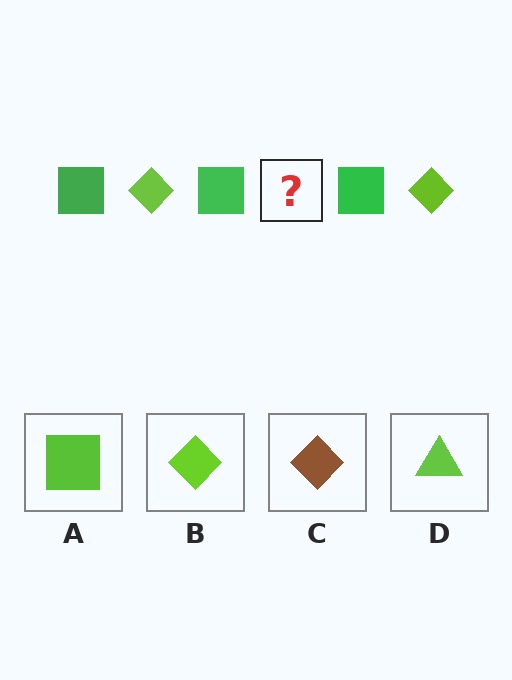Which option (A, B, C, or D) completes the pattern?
B.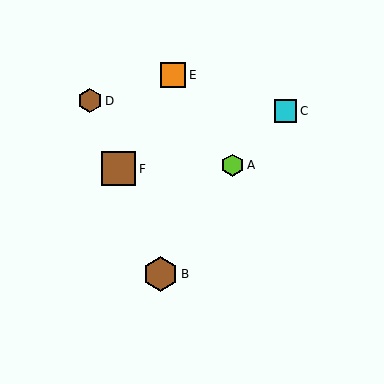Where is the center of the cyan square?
The center of the cyan square is at (286, 111).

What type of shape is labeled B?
Shape B is a brown hexagon.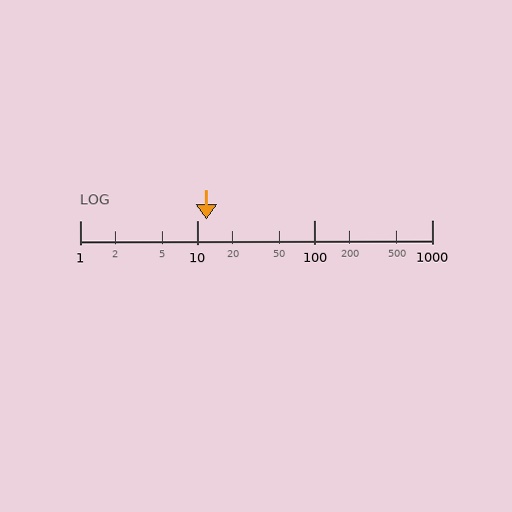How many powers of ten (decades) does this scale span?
The scale spans 3 decades, from 1 to 1000.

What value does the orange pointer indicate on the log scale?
The pointer indicates approximately 12.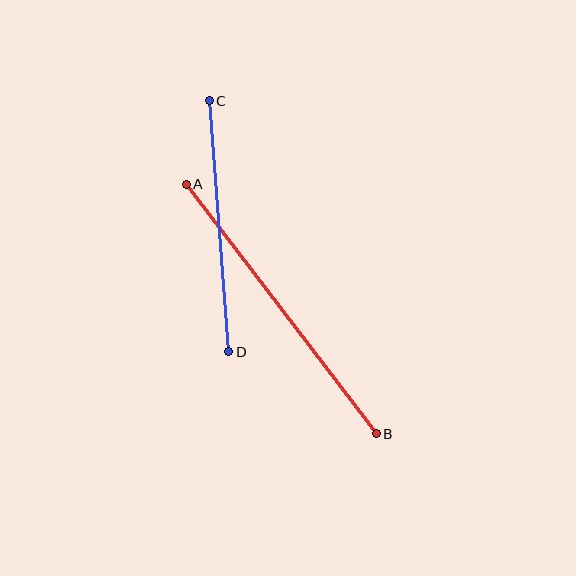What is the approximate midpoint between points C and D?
The midpoint is at approximately (219, 226) pixels.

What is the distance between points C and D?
The distance is approximately 252 pixels.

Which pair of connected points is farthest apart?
Points A and B are farthest apart.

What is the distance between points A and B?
The distance is approximately 313 pixels.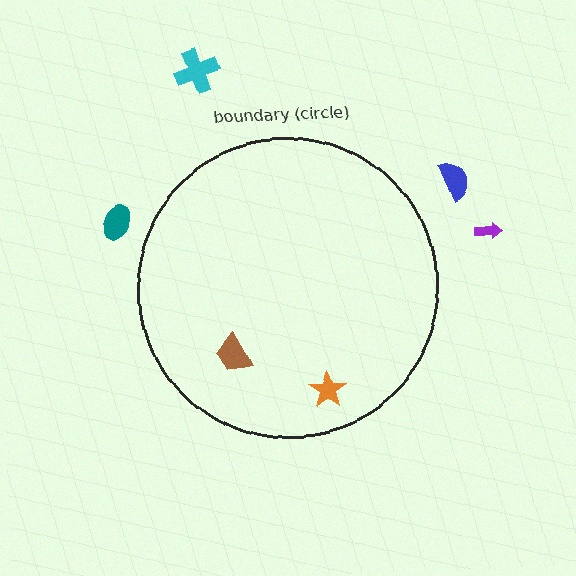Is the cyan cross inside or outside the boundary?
Outside.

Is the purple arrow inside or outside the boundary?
Outside.